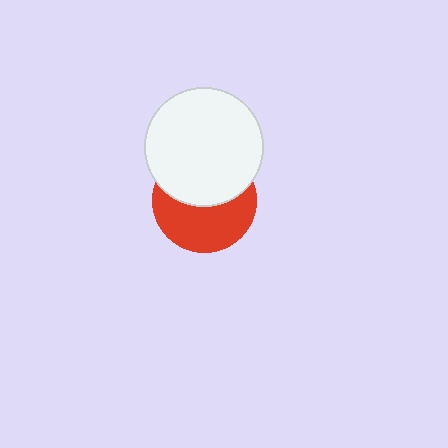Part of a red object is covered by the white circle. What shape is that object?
It is a circle.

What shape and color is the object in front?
The object in front is a white circle.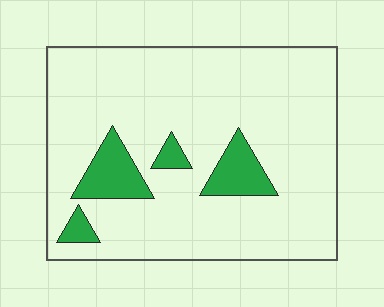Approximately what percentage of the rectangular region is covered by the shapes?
Approximately 10%.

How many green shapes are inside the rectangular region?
4.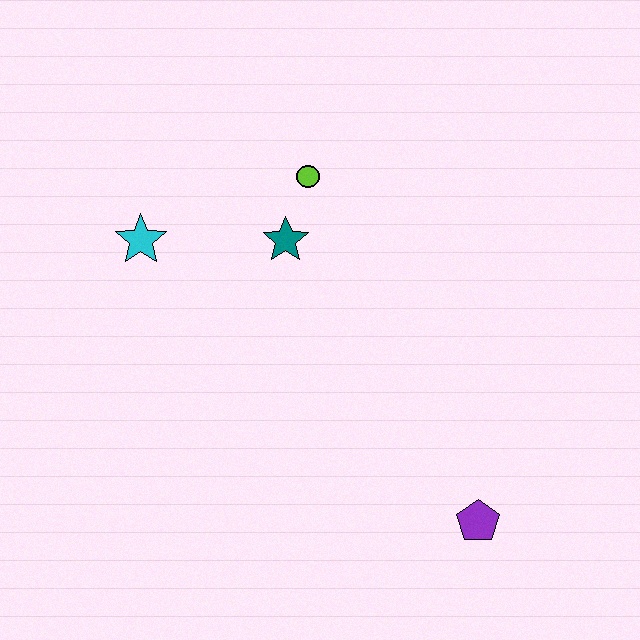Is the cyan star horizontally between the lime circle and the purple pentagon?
No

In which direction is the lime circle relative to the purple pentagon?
The lime circle is above the purple pentagon.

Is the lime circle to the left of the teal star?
No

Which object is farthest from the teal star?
The purple pentagon is farthest from the teal star.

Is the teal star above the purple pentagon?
Yes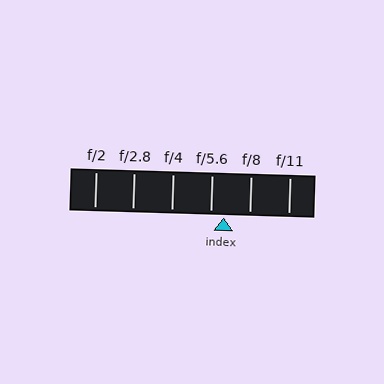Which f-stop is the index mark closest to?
The index mark is closest to f/5.6.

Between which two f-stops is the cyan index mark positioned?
The index mark is between f/5.6 and f/8.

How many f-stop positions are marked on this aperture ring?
There are 6 f-stop positions marked.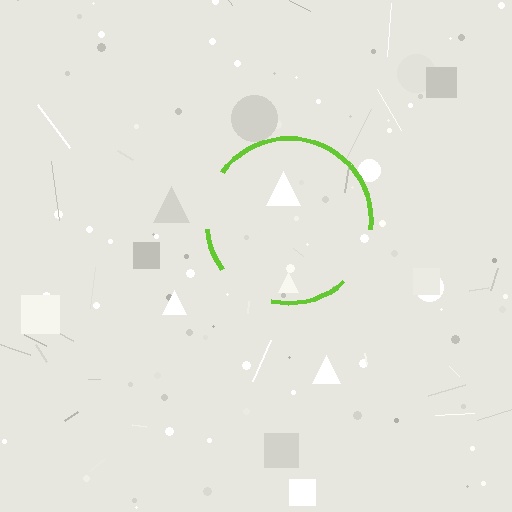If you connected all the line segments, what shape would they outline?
They would outline a circle.